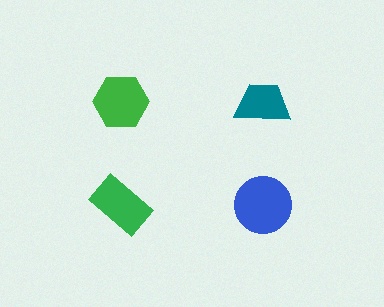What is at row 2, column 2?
A blue circle.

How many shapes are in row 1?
2 shapes.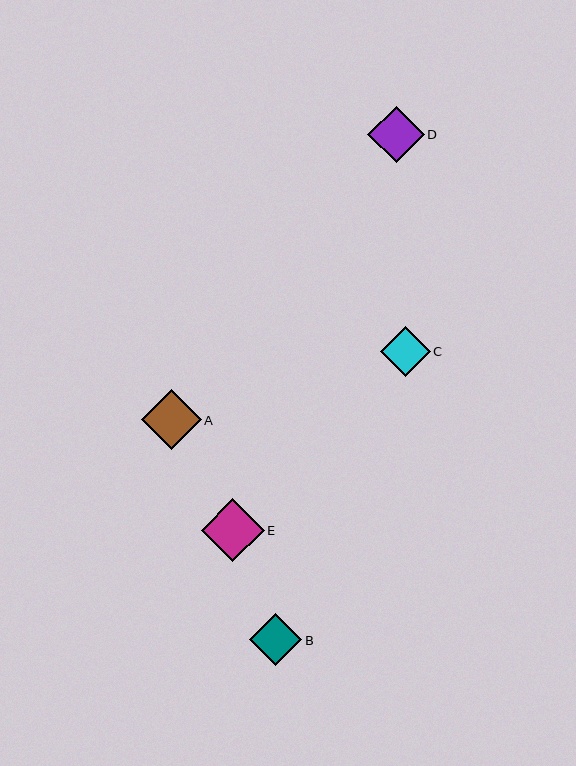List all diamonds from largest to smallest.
From largest to smallest: E, A, D, B, C.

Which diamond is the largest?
Diamond E is the largest with a size of approximately 63 pixels.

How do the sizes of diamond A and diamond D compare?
Diamond A and diamond D are approximately the same size.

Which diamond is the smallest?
Diamond C is the smallest with a size of approximately 50 pixels.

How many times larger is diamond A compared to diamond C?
Diamond A is approximately 1.2 times the size of diamond C.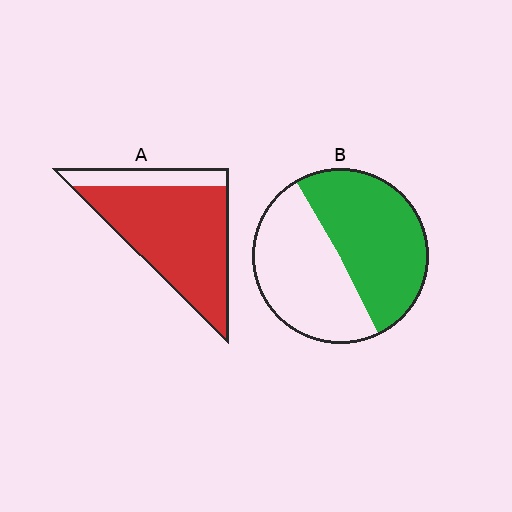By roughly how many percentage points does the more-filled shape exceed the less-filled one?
By roughly 30 percentage points (A over B).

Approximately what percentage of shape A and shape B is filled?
A is approximately 80% and B is approximately 50%.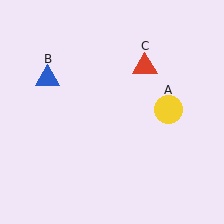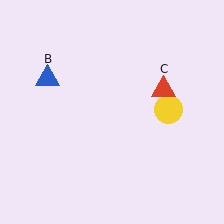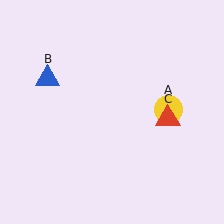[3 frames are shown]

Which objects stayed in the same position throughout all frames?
Yellow circle (object A) and blue triangle (object B) remained stationary.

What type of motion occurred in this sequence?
The red triangle (object C) rotated clockwise around the center of the scene.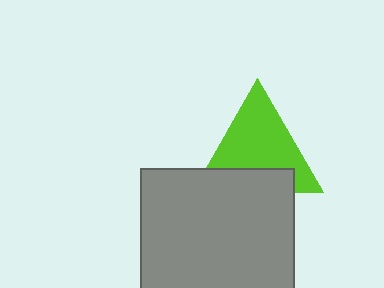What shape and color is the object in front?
The object in front is a gray square.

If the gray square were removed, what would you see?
You would see the complete lime triangle.